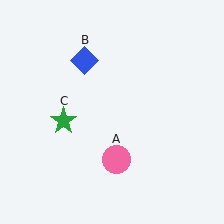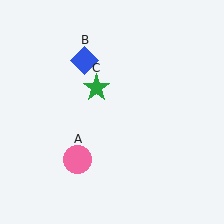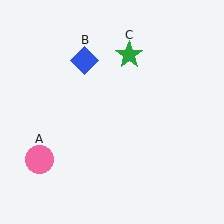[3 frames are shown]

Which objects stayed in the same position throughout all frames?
Blue diamond (object B) remained stationary.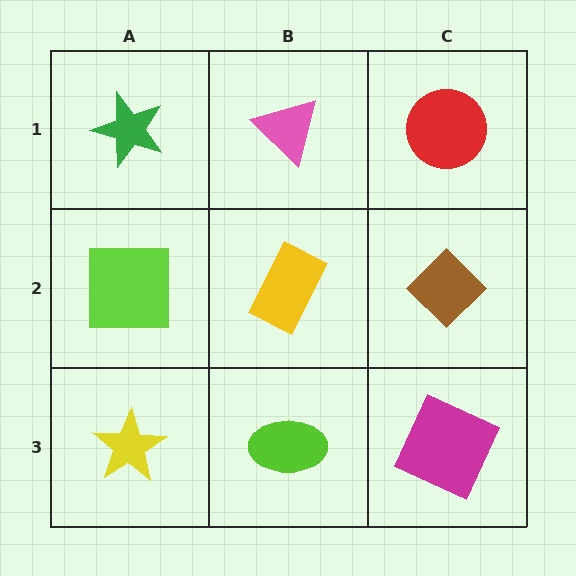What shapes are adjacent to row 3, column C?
A brown diamond (row 2, column C), a lime ellipse (row 3, column B).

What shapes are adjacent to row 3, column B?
A yellow rectangle (row 2, column B), a yellow star (row 3, column A), a magenta square (row 3, column C).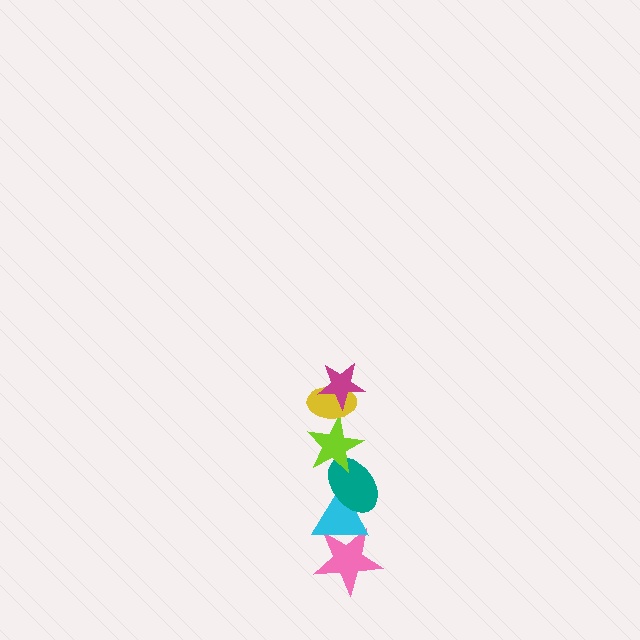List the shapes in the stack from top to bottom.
From top to bottom: the magenta star, the yellow ellipse, the lime star, the teal ellipse, the cyan triangle, the pink star.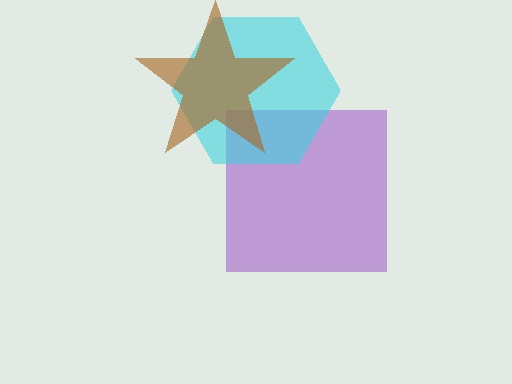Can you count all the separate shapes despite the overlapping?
Yes, there are 3 separate shapes.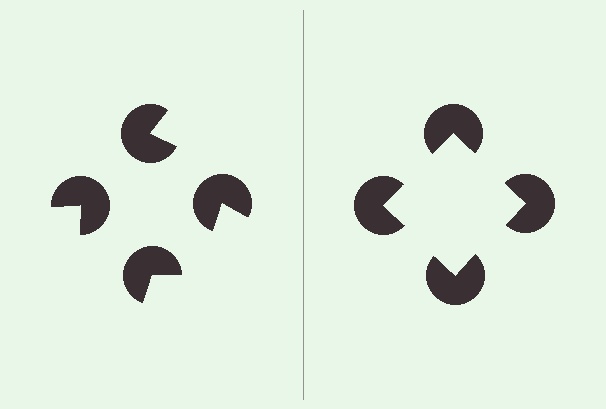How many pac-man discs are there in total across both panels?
8 — 4 on each side.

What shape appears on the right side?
An illusory square.